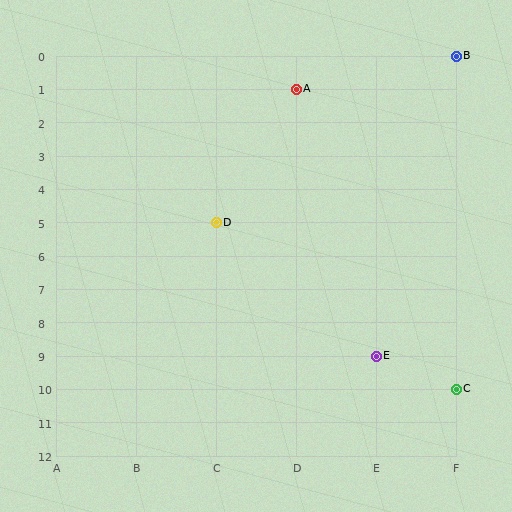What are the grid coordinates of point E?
Point E is at grid coordinates (E, 9).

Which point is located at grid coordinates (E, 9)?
Point E is at (E, 9).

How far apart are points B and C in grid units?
Points B and C are 10 rows apart.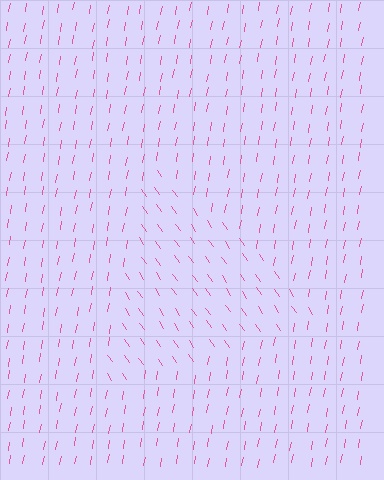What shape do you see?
I see a triangle.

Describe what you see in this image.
The image is filled with small pink line segments. A triangle region in the image has lines oriented differently from the surrounding lines, creating a visible texture boundary.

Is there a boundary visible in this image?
Yes, there is a texture boundary formed by a change in line orientation.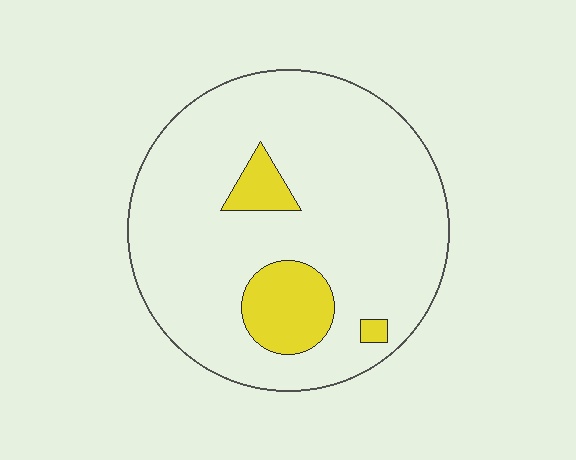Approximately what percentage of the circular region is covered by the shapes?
Approximately 15%.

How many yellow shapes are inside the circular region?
3.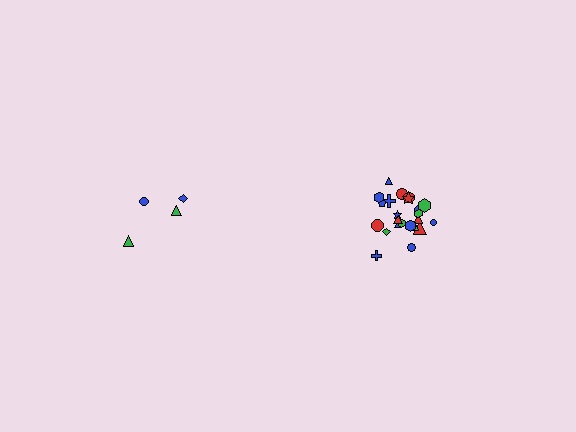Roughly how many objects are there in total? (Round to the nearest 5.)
Roughly 30 objects in total.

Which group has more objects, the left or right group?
The right group.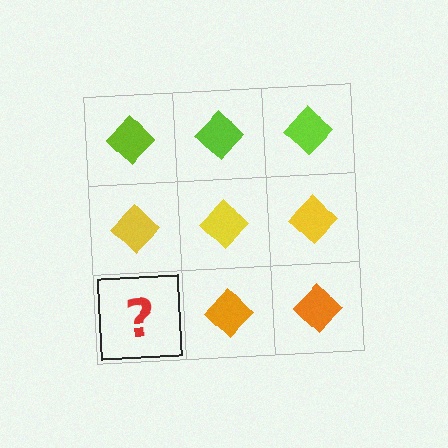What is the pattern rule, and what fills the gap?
The rule is that each row has a consistent color. The gap should be filled with an orange diamond.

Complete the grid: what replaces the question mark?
The question mark should be replaced with an orange diamond.